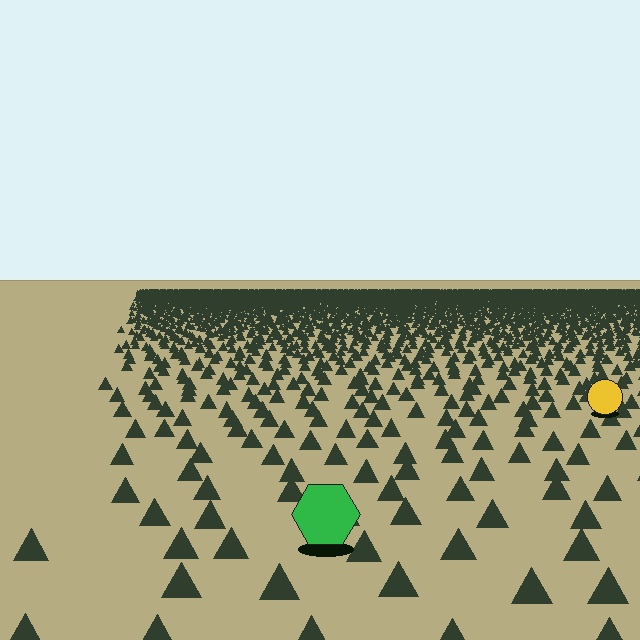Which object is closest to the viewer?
The green hexagon is closest. The texture marks near it are larger and more spread out.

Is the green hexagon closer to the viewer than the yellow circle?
Yes. The green hexagon is closer — you can tell from the texture gradient: the ground texture is coarser near it.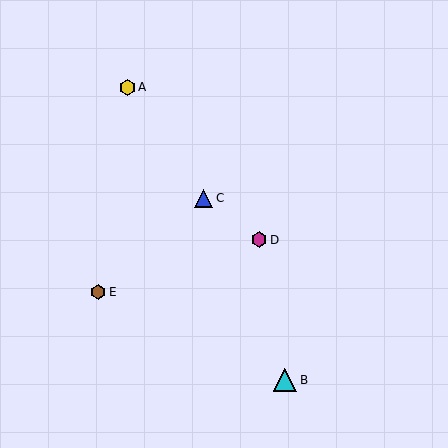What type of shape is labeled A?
Shape A is a yellow hexagon.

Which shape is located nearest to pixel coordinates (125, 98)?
The yellow hexagon (labeled A) at (127, 87) is nearest to that location.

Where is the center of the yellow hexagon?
The center of the yellow hexagon is at (127, 87).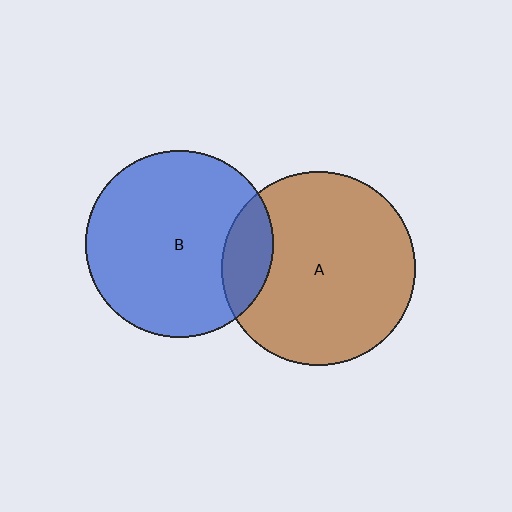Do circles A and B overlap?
Yes.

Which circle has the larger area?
Circle A (brown).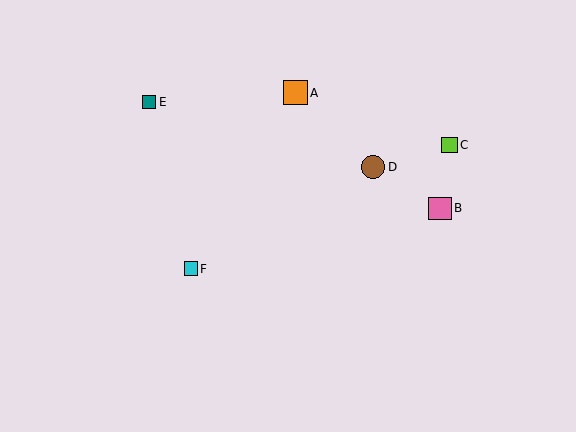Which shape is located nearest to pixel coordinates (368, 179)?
The brown circle (labeled D) at (373, 167) is nearest to that location.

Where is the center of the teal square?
The center of the teal square is at (149, 102).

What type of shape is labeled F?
Shape F is a cyan square.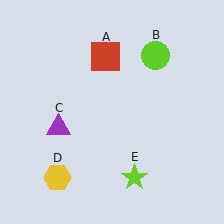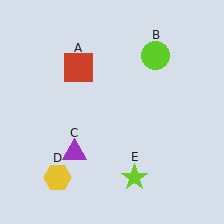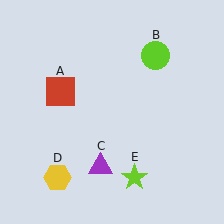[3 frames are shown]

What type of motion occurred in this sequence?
The red square (object A), purple triangle (object C) rotated counterclockwise around the center of the scene.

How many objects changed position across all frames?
2 objects changed position: red square (object A), purple triangle (object C).